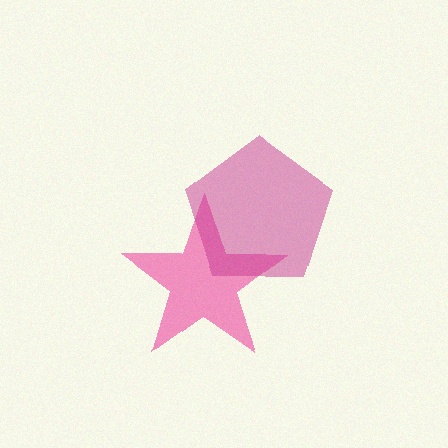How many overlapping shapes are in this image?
There are 2 overlapping shapes in the image.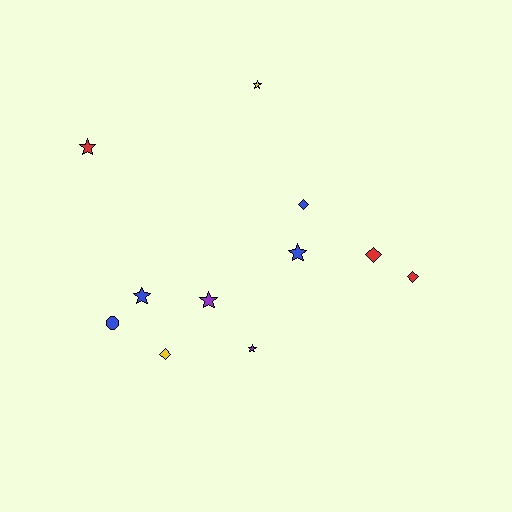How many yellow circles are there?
There are no yellow circles.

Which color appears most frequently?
Blue, with 4 objects.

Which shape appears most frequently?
Star, with 6 objects.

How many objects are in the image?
There are 11 objects.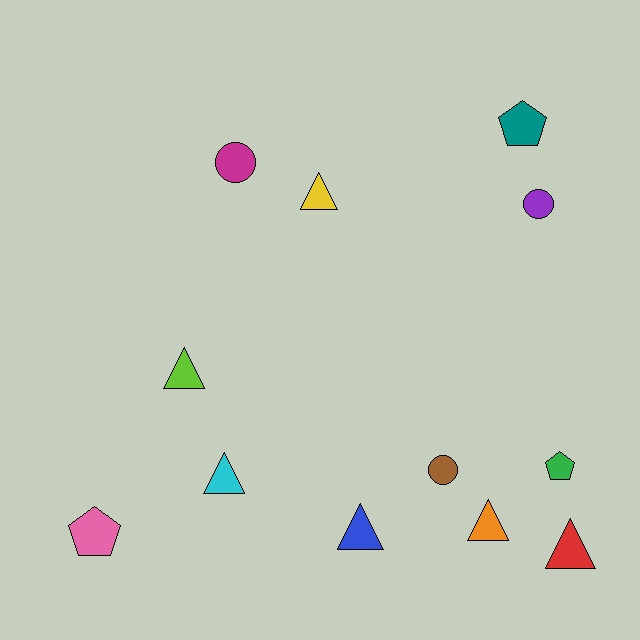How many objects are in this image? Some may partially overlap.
There are 12 objects.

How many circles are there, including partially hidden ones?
There are 3 circles.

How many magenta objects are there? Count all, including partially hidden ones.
There is 1 magenta object.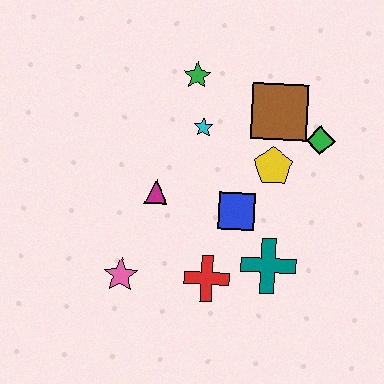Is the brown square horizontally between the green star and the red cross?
No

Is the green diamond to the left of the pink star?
No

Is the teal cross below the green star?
Yes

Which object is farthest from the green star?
The pink star is farthest from the green star.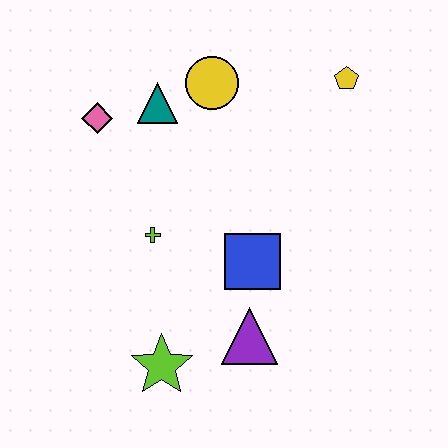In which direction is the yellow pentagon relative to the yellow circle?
The yellow pentagon is to the right of the yellow circle.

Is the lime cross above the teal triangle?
No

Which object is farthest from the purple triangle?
The yellow pentagon is farthest from the purple triangle.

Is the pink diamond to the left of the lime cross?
Yes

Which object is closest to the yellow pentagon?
The yellow circle is closest to the yellow pentagon.